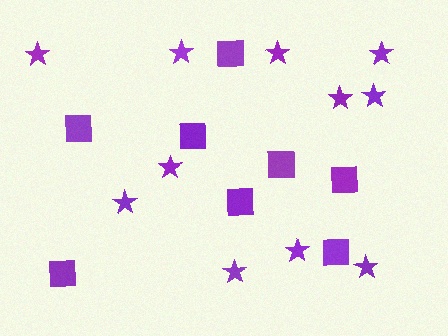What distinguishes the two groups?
There are 2 groups: one group of squares (8) and one group of stars (11).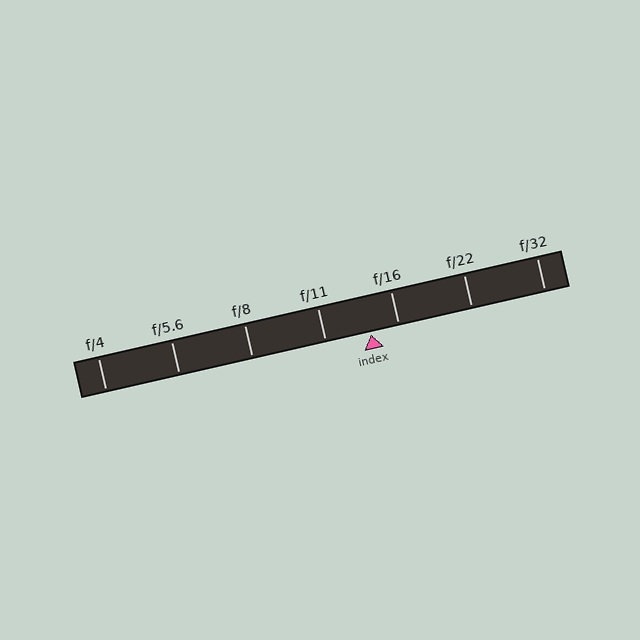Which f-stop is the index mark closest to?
The index mark is closest to f/16.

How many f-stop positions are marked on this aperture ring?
There are 7 f-stop positions marked.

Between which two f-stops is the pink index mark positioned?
The index mark is between f/11 and f/16.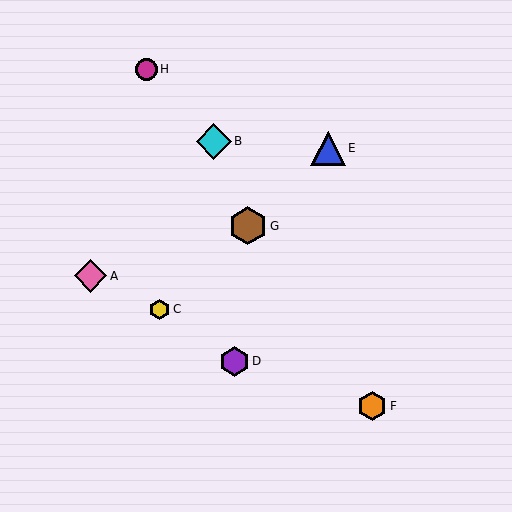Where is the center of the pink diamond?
The center of the pink diamond is at (90, 276).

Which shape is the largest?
The brown hexagon (labeled G) is the largest.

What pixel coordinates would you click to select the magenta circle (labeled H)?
Click at (146, 69) to select the magenta circle H.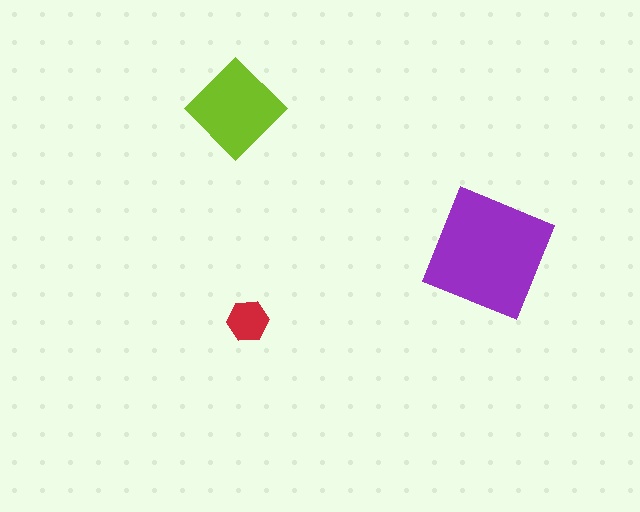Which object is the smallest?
The red hexagon.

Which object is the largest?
The purple square.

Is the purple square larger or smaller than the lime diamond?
Larger.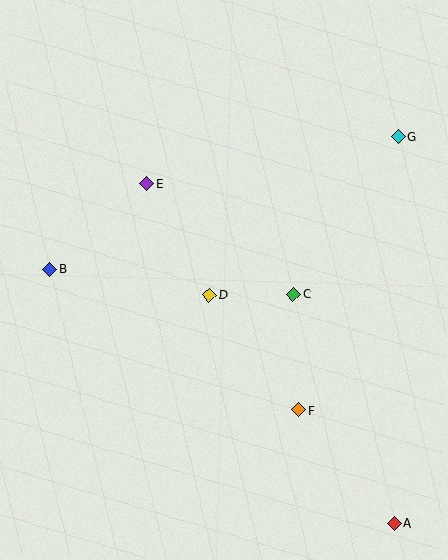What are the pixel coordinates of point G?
Point G is at (398, 137).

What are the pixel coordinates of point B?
Point B is at (50, 269).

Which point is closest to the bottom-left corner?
Point B is closest to the bottom-left corner.